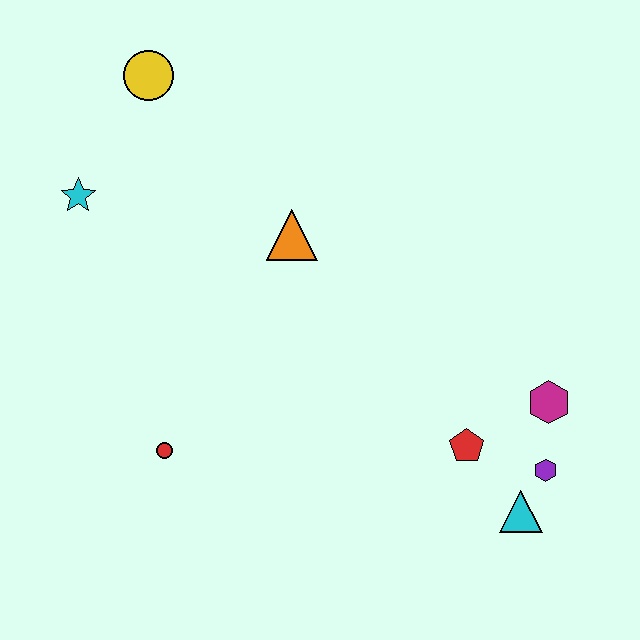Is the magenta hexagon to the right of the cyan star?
Yes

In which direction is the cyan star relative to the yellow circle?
The cyan star is below the yellow circle.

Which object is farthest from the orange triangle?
The cyan triangle is farthest from the orange triangle.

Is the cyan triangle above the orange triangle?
No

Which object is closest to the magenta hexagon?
The purple hexagon is closest to the magenta hexagon.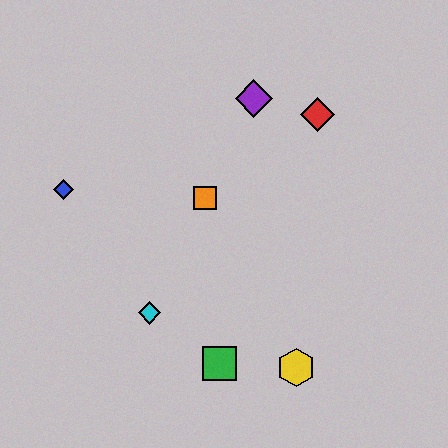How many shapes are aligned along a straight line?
3 shapes (the purple diamond, the orange square, the cyan diamond) are aligned along a straight line.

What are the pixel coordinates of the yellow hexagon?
The yellow hexagon is at (296, 367).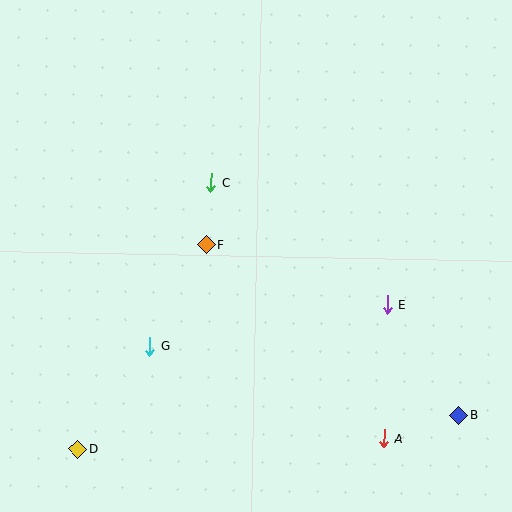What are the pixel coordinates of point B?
Point B is at (459, 415).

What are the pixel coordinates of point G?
Point G is at (150, 346).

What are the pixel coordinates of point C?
Point C is at (211, 183).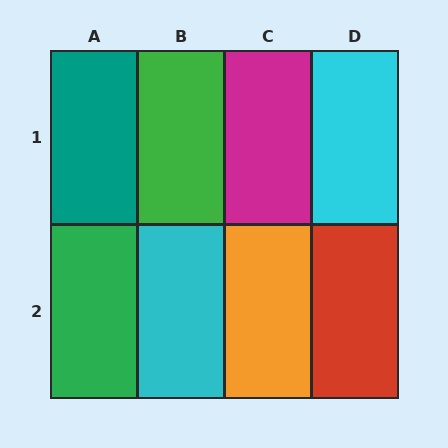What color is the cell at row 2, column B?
Cyan.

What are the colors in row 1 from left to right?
Teal, green, magenta, cyan.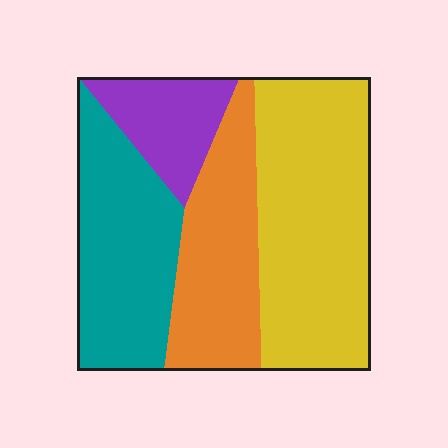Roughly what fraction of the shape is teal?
Teal covers around 25% of the shape.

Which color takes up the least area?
Purple, at roughly 10%.